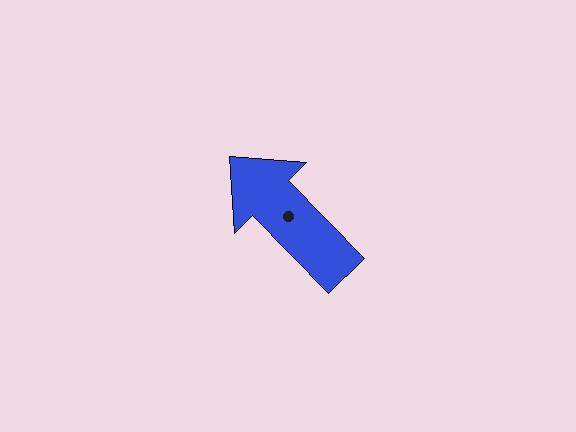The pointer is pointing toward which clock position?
Roughly 11 o'clock.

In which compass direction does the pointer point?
Northwest.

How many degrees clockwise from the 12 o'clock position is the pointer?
Approximately 316 degrees.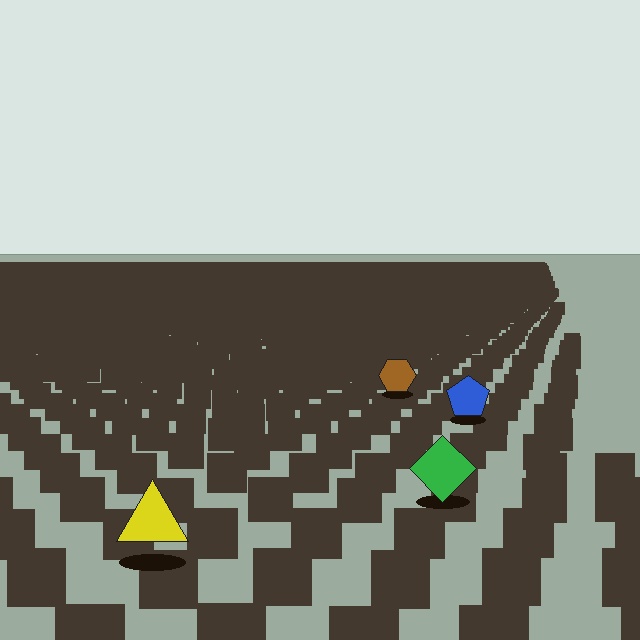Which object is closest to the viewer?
The yellow triangle is closest. The texture marks near it are larger and more spread out.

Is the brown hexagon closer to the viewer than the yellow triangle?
No. The yellow triangle is closer — you can tell from the texture gradient: the ground texture is coarser near it.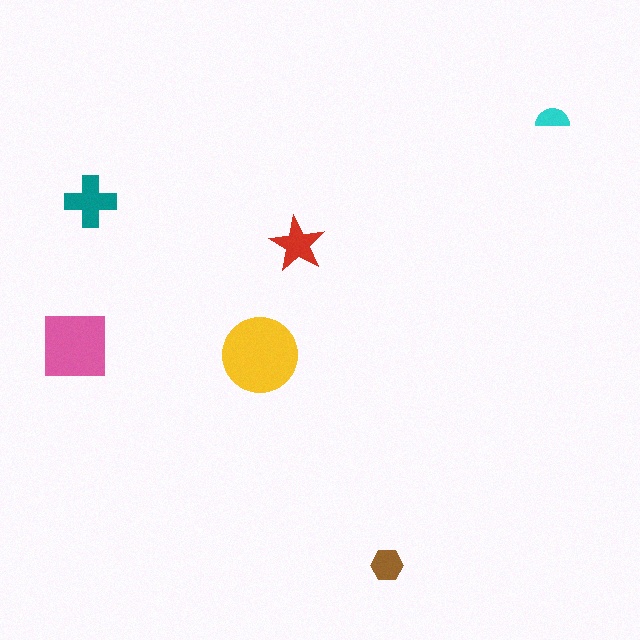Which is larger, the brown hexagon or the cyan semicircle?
The brown hexagon.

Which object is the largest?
The yellow circle.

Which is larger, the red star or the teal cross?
The teal cross.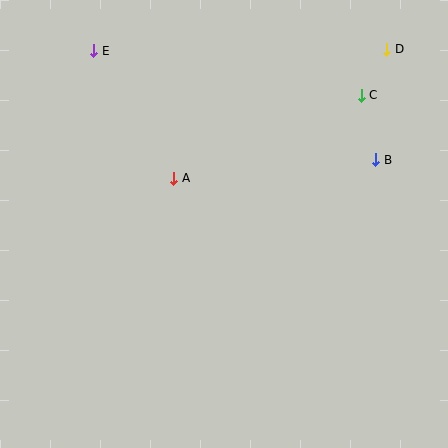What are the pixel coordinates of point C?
Point C is at (361, 95).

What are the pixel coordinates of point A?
Point A is at (174, 178).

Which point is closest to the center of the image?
Point A at (174, 178) is closest to the center.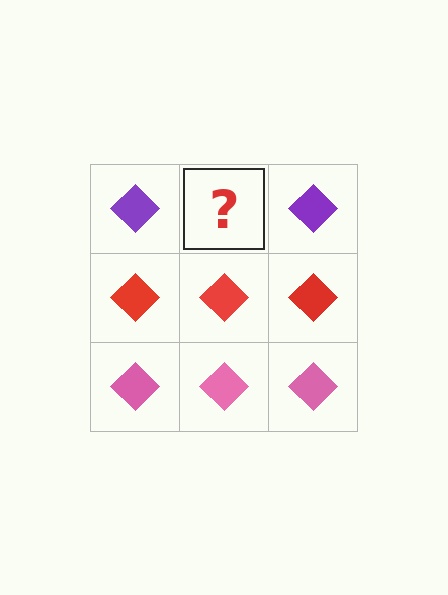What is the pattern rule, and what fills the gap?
The rule is that each row has a consistent color. The gap should be filled with a purple diamond.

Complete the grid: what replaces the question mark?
The question mark should be replaced with a purple diamond.